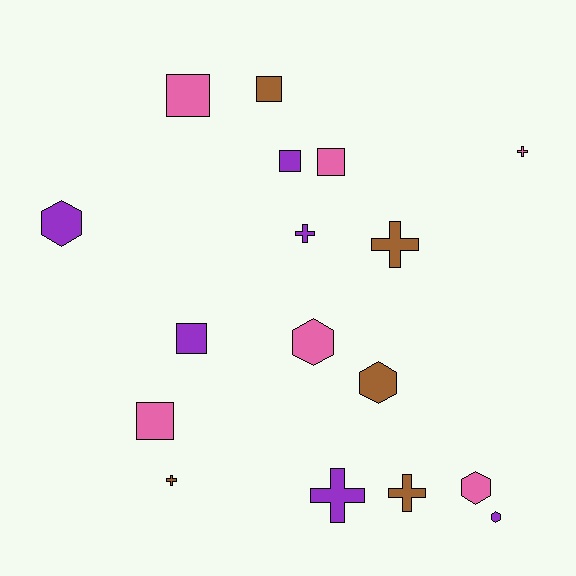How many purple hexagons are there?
There are 2 purple hexagons.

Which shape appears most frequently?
Square, with 6 objects.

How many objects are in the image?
There are 17 objects.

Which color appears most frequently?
Purple, with 6 objects.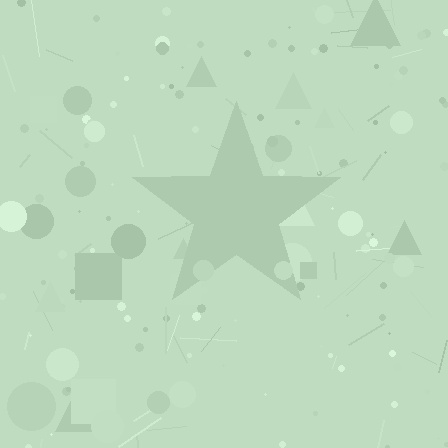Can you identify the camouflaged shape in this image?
The camouflaged shape is a star.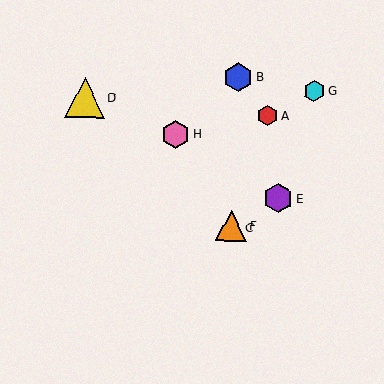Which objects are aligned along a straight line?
Objects C, F, H are aligned along a straight line.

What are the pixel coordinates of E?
Object E is at (278, 198).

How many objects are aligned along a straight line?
3 objects (C, F, H) are aligned along a straight line.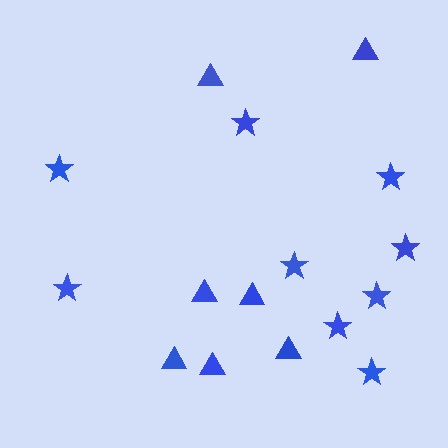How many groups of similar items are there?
There are 2 groups: one group of triangles (7) and one group of stars (9).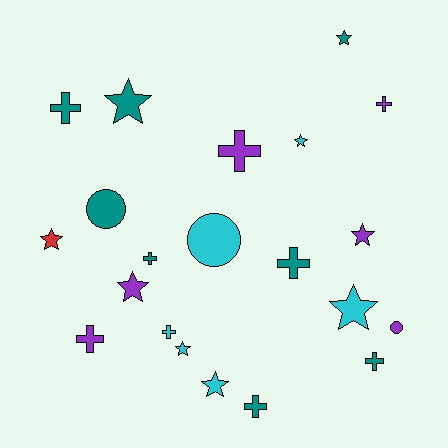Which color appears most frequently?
Teal, with 8 objects.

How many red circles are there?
There are no red circles.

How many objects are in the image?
There are 21 objects.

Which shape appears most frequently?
Cross, with 9 objects.